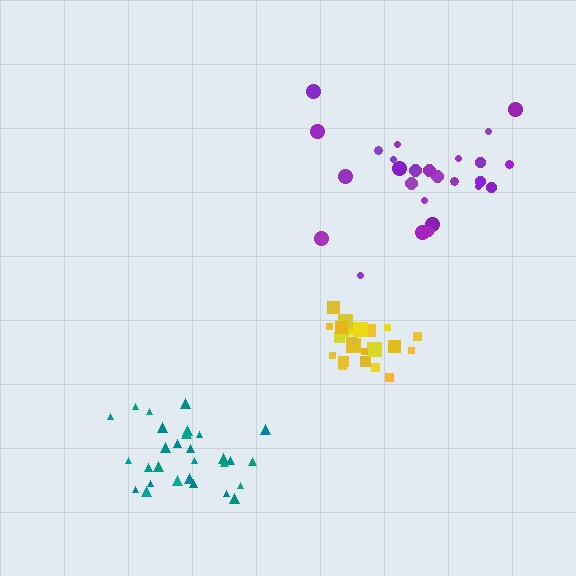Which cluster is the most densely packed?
Yellow.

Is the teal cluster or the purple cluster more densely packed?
Teal.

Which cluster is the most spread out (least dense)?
Purple.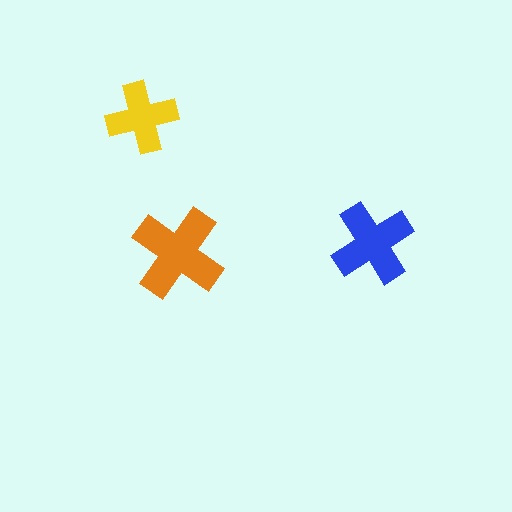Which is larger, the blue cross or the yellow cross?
The blue one.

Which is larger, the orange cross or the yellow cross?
The orange one.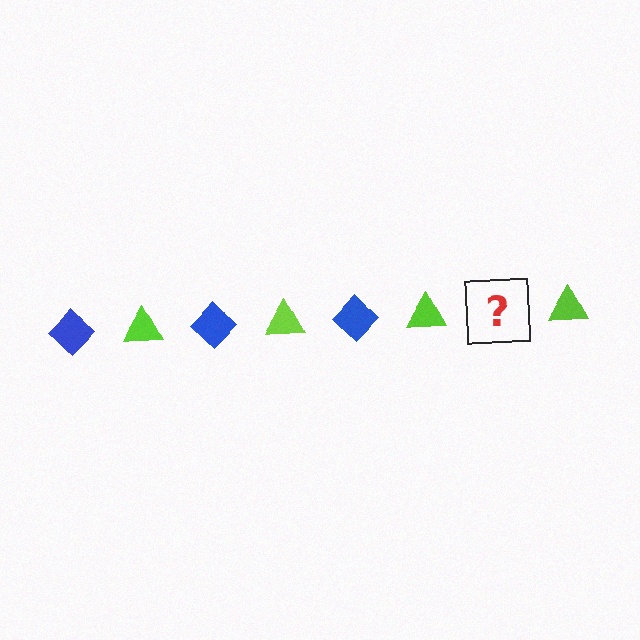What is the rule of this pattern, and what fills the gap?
The rule is that the pattern alternates between blue diamond and lime triangle. The gap should be filled with a blue diamond.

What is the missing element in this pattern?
The missing element is a blue diamond.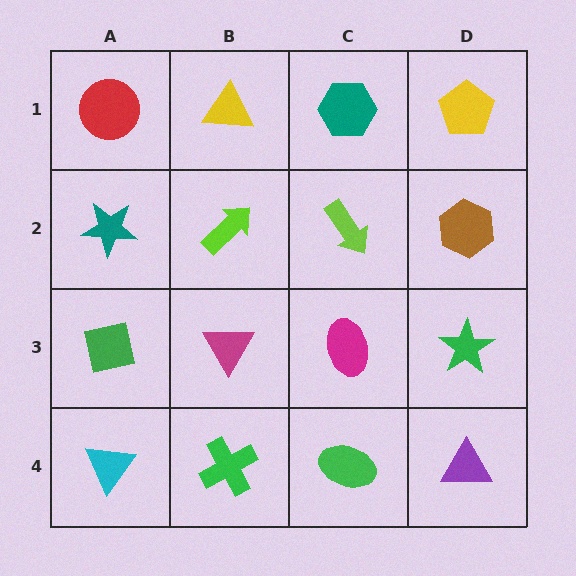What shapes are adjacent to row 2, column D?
A yellow pentagon (row 1, column D), a green star (row 3, column D), a lime arrow (row 2, column C).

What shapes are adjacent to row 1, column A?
A teal star (row 2, column A), a yellow triangle (row 1, column B).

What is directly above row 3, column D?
A brown hexagon.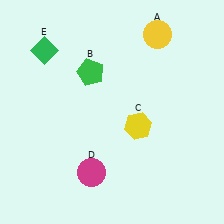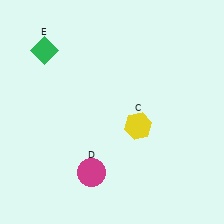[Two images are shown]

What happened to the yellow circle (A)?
The yellow circle (A) was removed in Image 2. It was in the top-right area of Image 1.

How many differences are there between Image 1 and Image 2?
There are 2 differences between the two images.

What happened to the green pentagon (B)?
The green pentagon (B) was removed in Image 2. It was in the top-left area of Image 1.